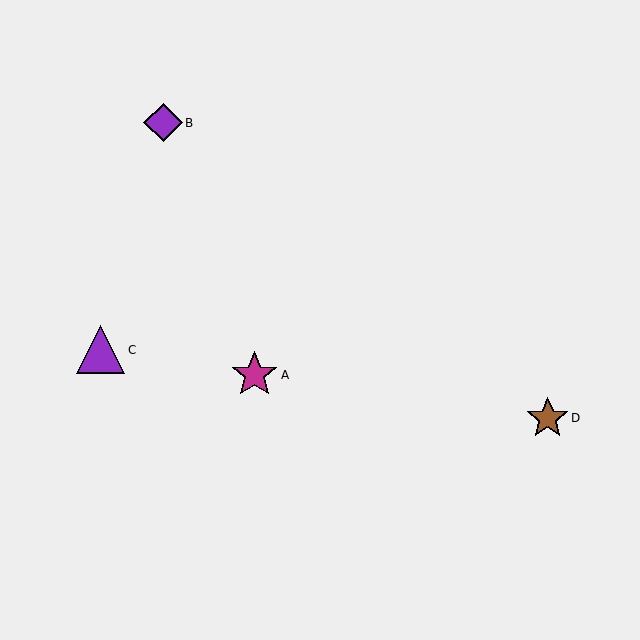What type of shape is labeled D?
Shape D is a brown star.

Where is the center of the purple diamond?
The center of the purple diamond is at (163, 123).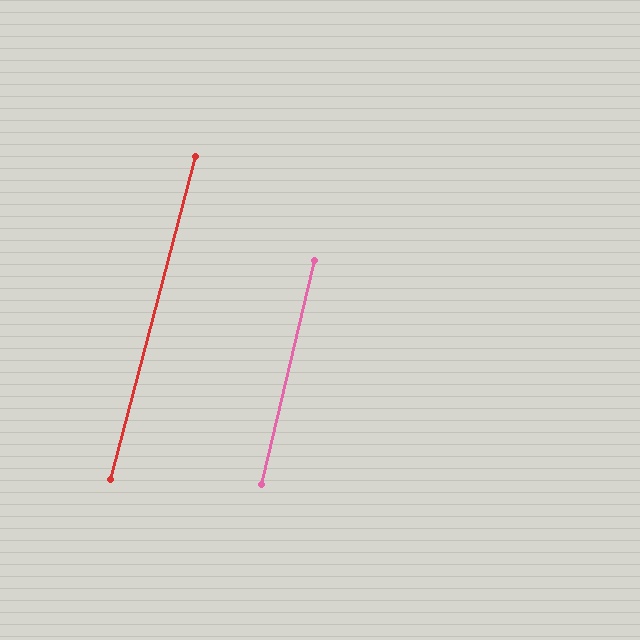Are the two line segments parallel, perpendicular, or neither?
Parallel — their directions differ by only 1.5°.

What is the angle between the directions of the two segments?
Approximately 2 degrees.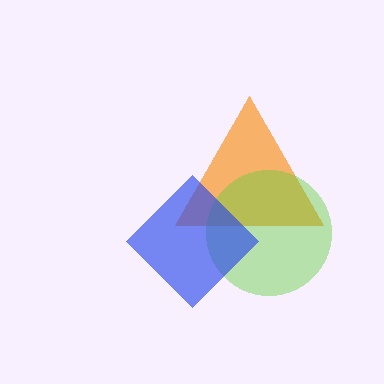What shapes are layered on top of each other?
The layered shapes are: an orange triangle, a lime circle, a blue diamond.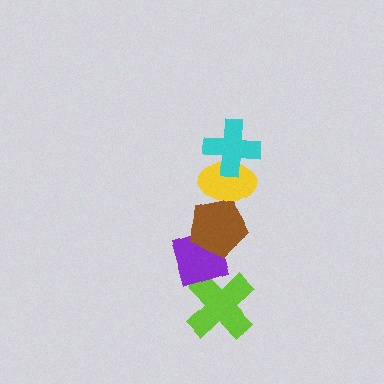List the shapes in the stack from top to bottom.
From top to bottom: the cyan cross, the yellow ellipse, the brown pentagon, the purple diamond, the lime cross.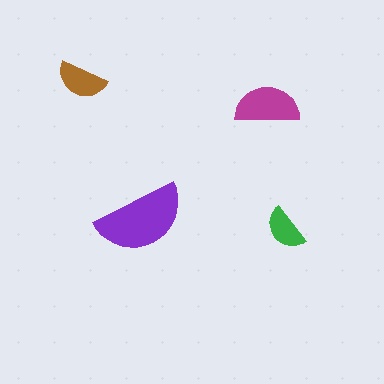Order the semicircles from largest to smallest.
the purple one, the magenta one, the brown one, the green one.